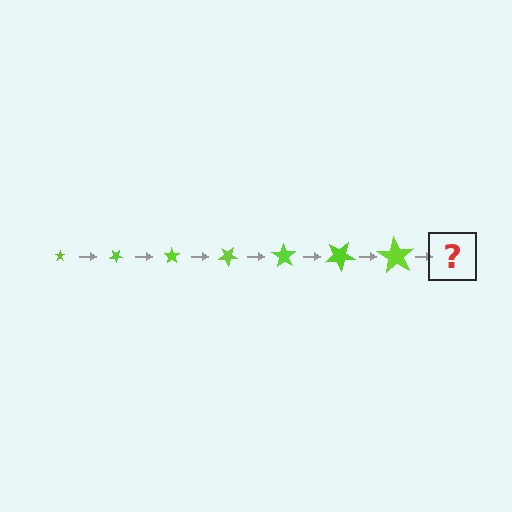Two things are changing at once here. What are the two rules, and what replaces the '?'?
The two rules are that the star grows larger each step and it rotates 35 degrees each step. The '?' should be a star, larger than the previous one and rotated 245 degrees from the start.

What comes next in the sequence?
The next element should be a star, larger than the previous one and rotated 245 degrees from the start.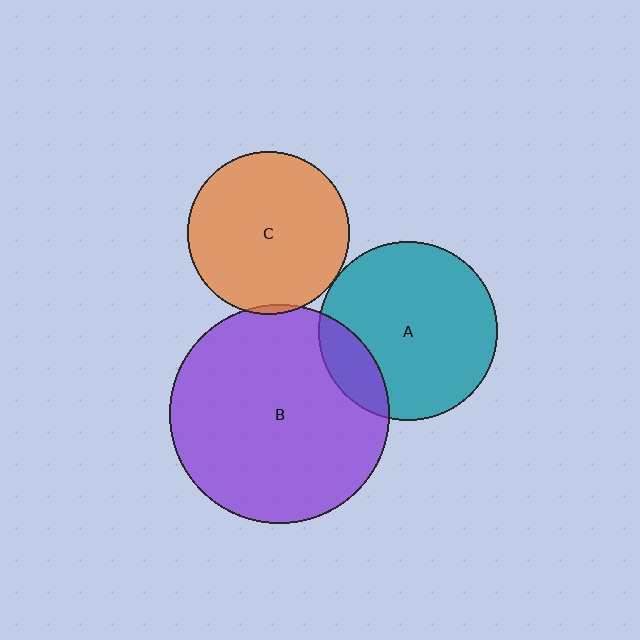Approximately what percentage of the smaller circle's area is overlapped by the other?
Approximately 5%.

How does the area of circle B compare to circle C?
Approximately 1.8 times.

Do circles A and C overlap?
Yes.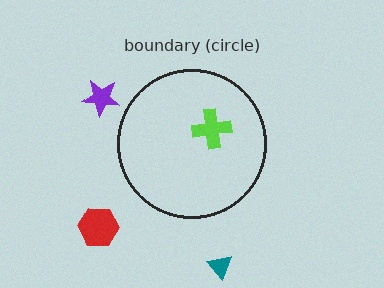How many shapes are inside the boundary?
1 inside, 3 outside.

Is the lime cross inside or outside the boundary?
Inside.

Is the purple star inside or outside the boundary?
Outside.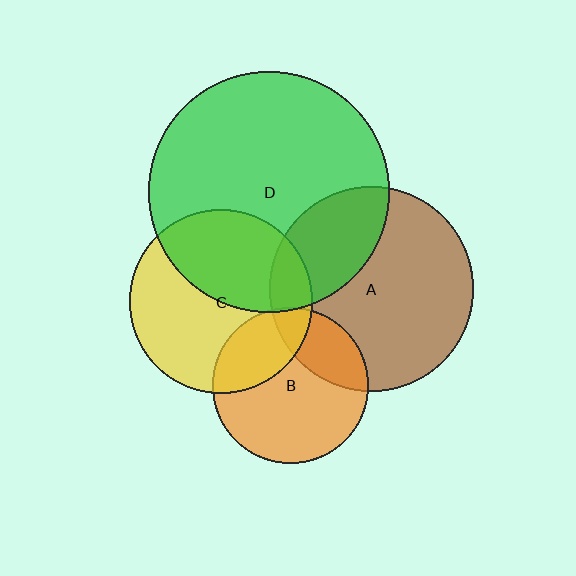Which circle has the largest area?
Circle D (green).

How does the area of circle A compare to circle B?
Approximately 1.7 times.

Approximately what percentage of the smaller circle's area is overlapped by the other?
Approximately 30%.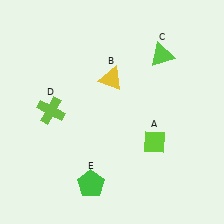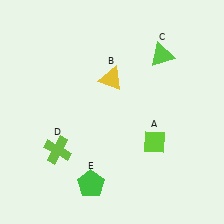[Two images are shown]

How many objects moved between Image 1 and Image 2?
1 object moved between the two images.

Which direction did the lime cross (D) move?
The lime cross (D) moved down.